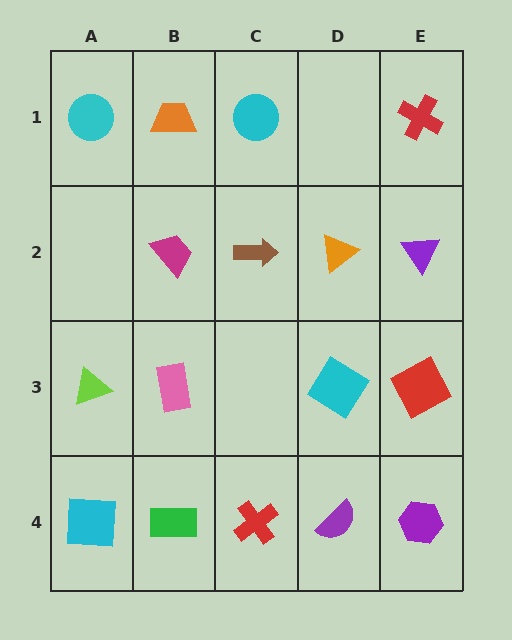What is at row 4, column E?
A purple hexagon.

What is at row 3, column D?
A cyan diamond.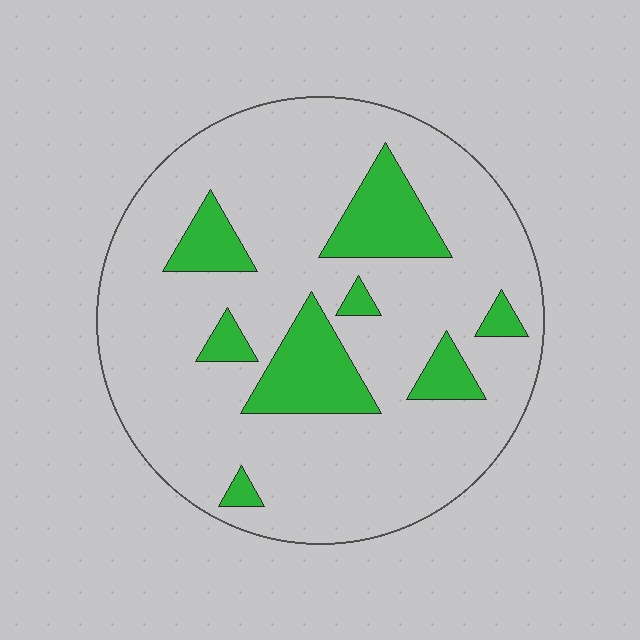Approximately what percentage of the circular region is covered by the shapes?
Approximately 20%.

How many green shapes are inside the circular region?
8.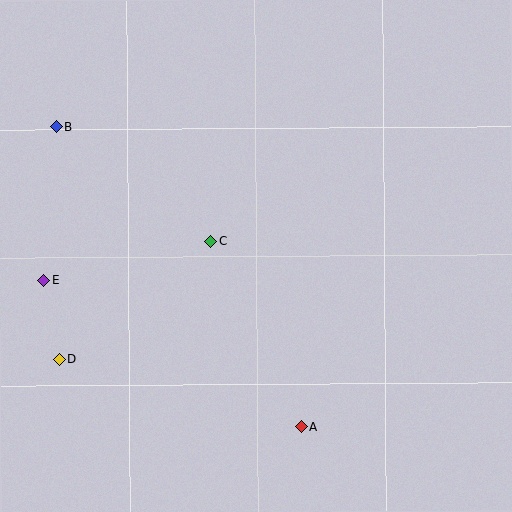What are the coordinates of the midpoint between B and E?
The midpoint between B and E is at (50, 204).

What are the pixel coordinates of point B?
Point B is at (56, 127).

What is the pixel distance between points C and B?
The distance between C and B is 192 pixels.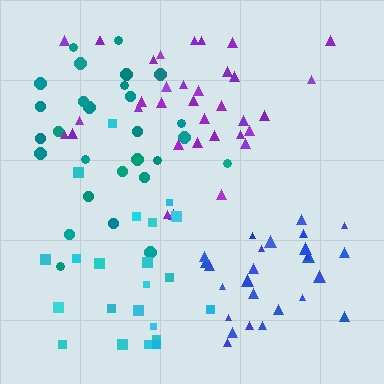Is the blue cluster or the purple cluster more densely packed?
Blue.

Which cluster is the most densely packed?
Blue.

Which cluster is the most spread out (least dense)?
Cyan.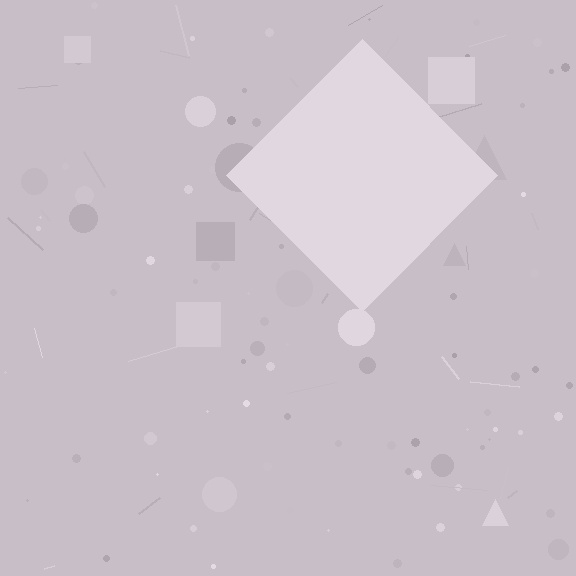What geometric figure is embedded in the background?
A diamond is embedded in the background.